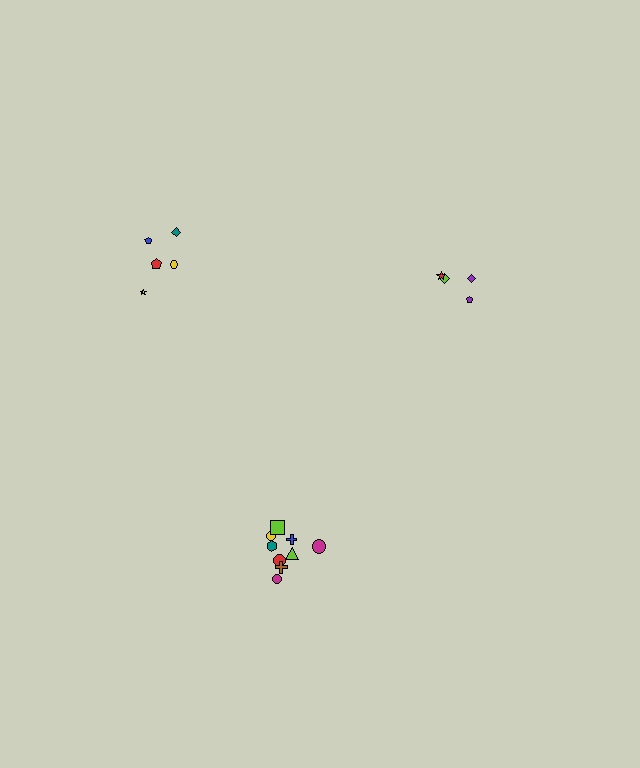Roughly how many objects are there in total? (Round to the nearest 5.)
Roughly 20 objects in total.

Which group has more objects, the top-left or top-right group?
The top-left group.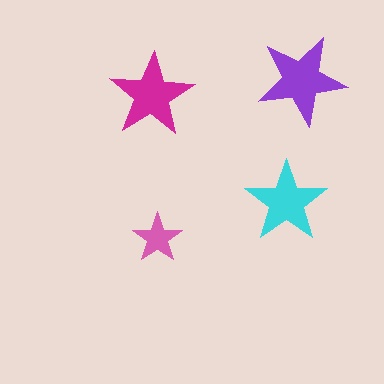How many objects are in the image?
There are 4 objects in the image.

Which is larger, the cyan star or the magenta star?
The magenta one.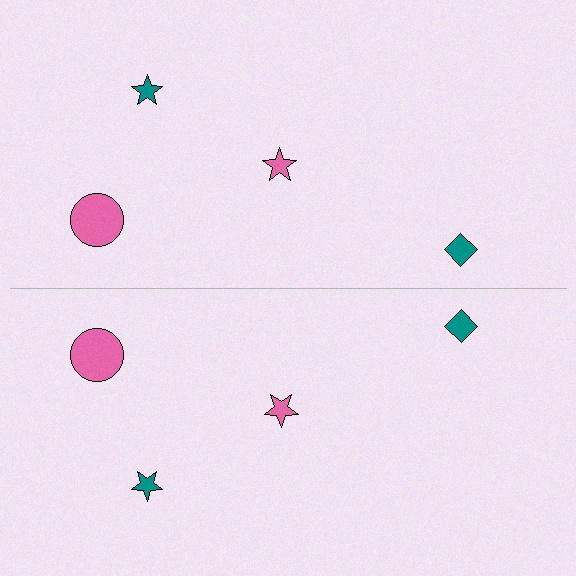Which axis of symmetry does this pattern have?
The pattern has a horizontal axis of symmetry running through the center of the image.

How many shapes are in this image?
There are 8 shapes in this image.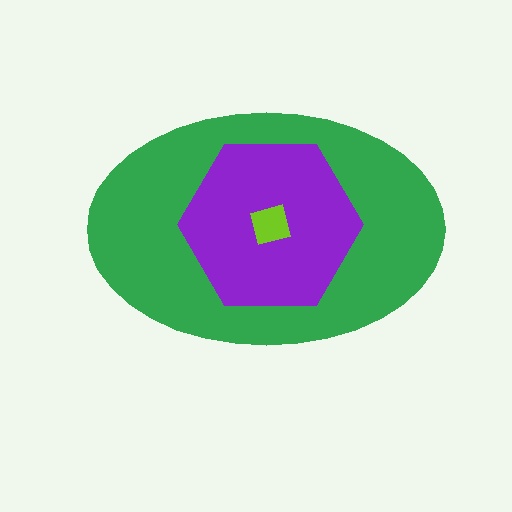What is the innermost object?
The lime square.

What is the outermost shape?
The green ellipse.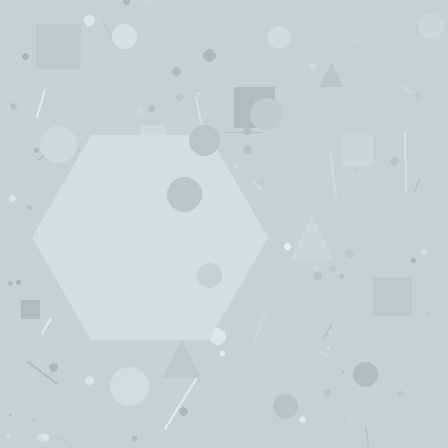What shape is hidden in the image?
A hexagon is hidden in the image.